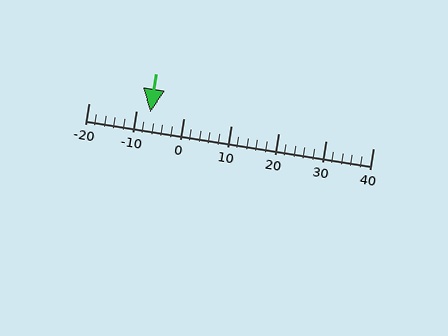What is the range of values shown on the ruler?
The ruler shows values from -20 to 40.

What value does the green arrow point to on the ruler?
The green arrow points to approximately -7.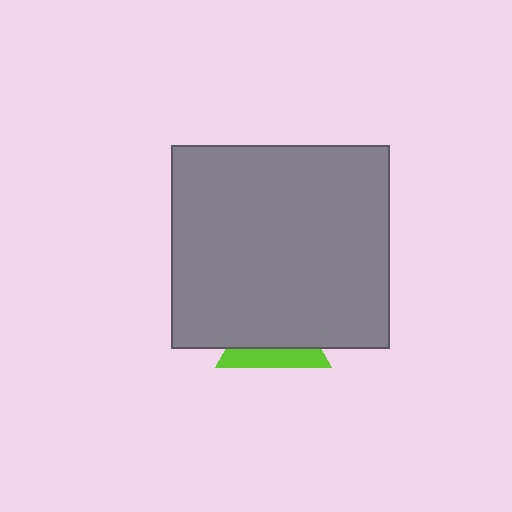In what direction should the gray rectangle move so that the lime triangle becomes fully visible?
The gray rectangle should move up. That is the shortest direction to clear the overlap and leave the lime triangle fully visible.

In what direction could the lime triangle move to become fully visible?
The lime triangle could move down. That would shift it out from behind the gray rectangle entirely.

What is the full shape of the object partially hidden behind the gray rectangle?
The partially hidden object is a lime triangle.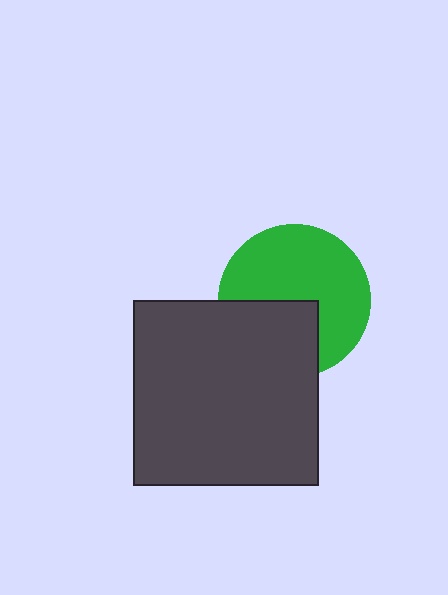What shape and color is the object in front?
The object in front is a dark gray square.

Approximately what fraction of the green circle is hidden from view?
Roughly 36% of the green circle is hidden behind the dark gray square.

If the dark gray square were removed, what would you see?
You would see the complete green circle.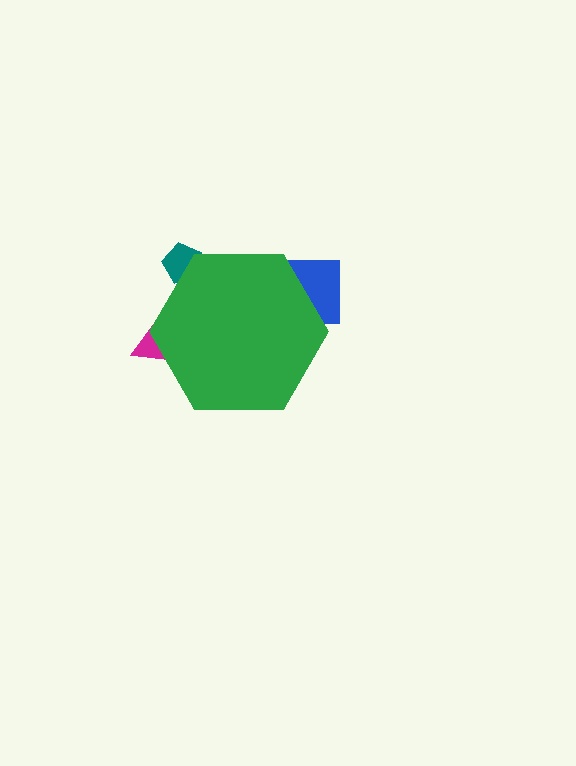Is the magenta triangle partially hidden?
Yes, the magenta triangle is partially hidden behind the green hexagon.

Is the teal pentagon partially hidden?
Yes, the teal pentagon is partially hidden behind the green hexagon.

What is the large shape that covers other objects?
A green hexagon.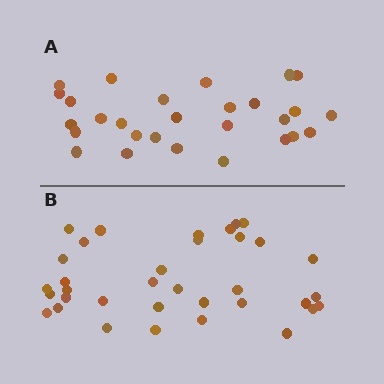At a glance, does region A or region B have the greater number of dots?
Region B (the bottom region) has more dots.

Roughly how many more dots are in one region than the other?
Region B has roughly 8 or so more dots than region A.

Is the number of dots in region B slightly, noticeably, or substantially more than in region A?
Region B has noticeably more, but not dramatically so. The ratio is roughly 1.2 to 1.